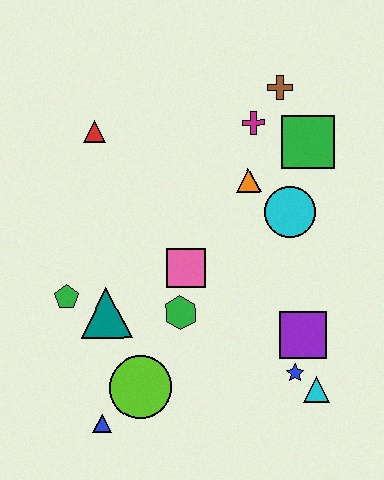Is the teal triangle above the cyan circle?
No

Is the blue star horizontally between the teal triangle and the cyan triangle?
Yes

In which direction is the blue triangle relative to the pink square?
The blue triangle is below the pink square.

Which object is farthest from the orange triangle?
The blue triangle is farthest from the orange triangle.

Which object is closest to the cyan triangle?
The blue star is closest to the cyan triangle.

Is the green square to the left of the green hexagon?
No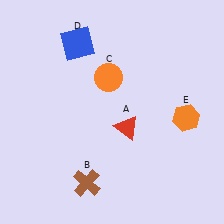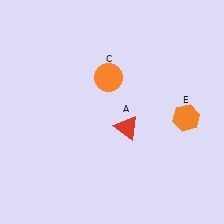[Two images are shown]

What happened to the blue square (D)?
The blue square (D) was removed in Image 2. It was in the top-left area of Image 1.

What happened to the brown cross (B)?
The brown cross (B) was removed in Image 2. It was in the bottom-left area of Image 1.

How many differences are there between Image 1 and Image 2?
There are 2 differences between the two images.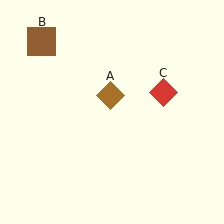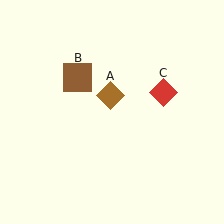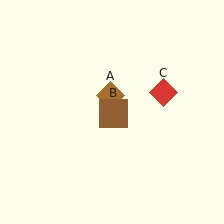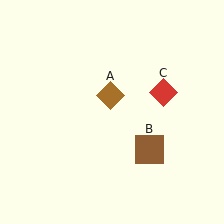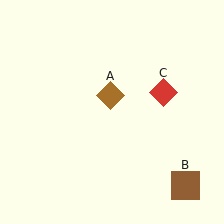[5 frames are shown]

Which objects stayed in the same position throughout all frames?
Brown diamond (object A) and red diamond (object C) remained stationary.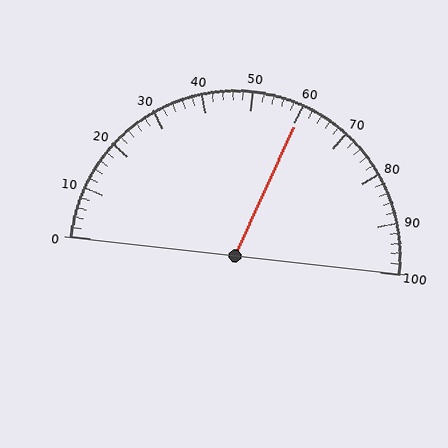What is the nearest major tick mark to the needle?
The nearest major tick mark is 60.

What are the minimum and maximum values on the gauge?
The gauge ranges from 0 to 100.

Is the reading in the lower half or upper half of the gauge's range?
The reading is in the upper half of the range (0 to 100).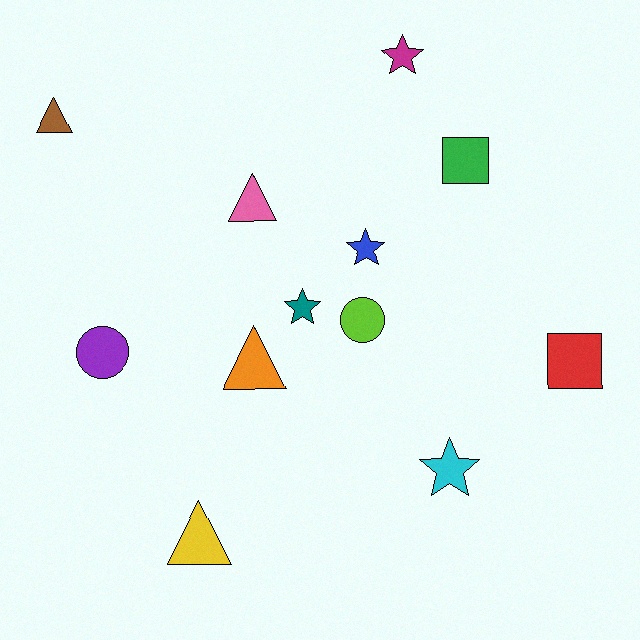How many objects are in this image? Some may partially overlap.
There are 12 objects.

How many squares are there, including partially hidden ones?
There are 2 squares.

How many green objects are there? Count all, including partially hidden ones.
There is 1 green object.